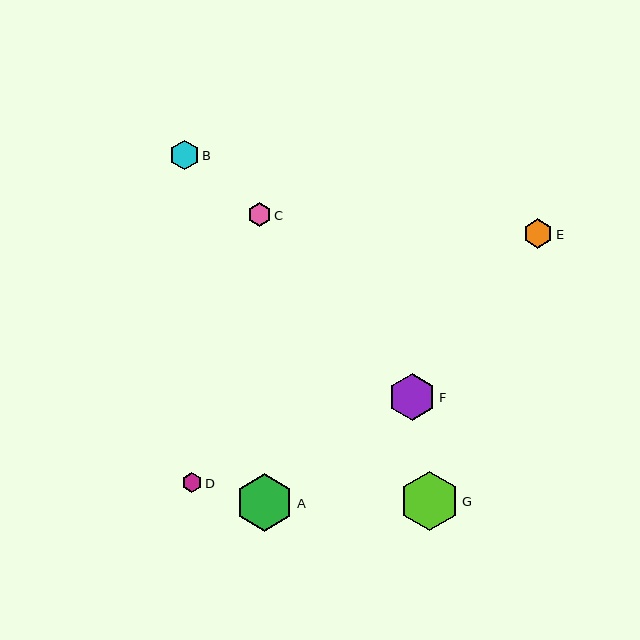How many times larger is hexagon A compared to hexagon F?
Hexagon A is approximately 1.2 times the size of hexagon F.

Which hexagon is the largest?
Hexagon G is the largest with a size of approximately 59 pixels.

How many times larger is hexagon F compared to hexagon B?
Hexagon F is approximately 1.6 times the size of hexagon B.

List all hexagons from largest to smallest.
From largest to smallest: G, A, F, B, E, C, D.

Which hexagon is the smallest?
Hexagon D is the smallest with a size of approximately 20 pixels.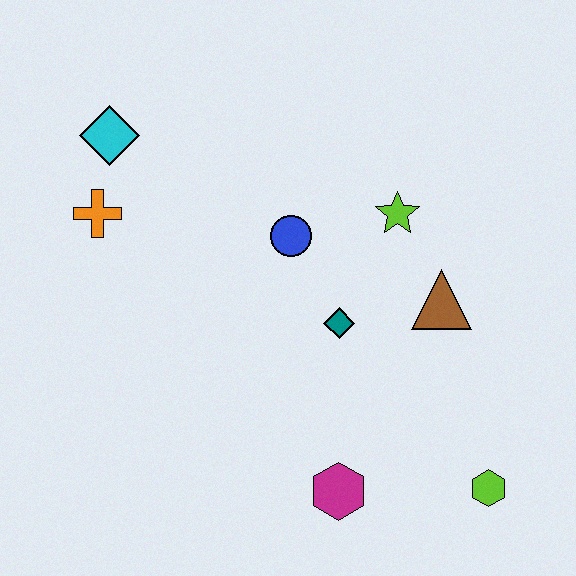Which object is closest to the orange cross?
The cyan diamond is closest to the orange cross.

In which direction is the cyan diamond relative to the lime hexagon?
The cyan diamond is to the left of the lime hexagon.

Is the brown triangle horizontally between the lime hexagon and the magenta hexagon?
Yes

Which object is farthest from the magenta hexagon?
The cyan diamond is farthest from the magenta hexagon.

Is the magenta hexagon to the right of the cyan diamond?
Yes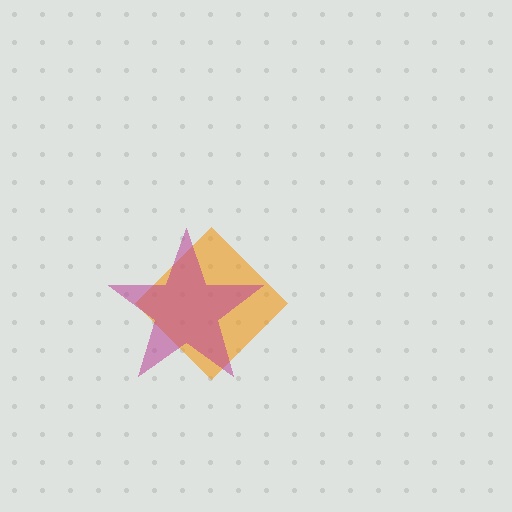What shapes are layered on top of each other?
The layered shapes are: an orange diamond, a magenta star.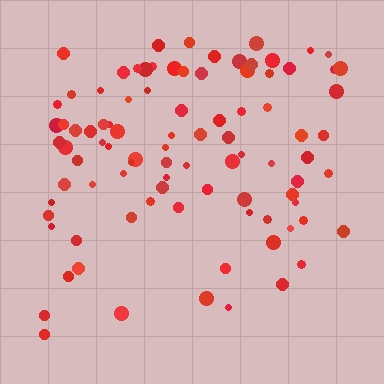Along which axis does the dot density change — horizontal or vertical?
Vertical.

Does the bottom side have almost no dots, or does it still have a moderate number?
Still a moderate number, just noticeably fewer than the top.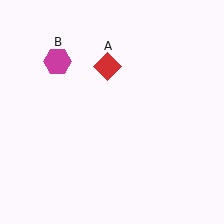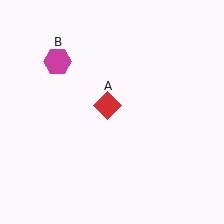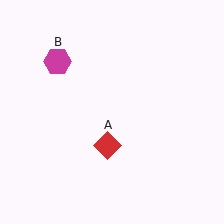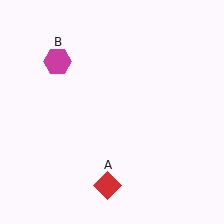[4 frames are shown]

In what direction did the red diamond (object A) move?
The red diamond (object A) moved down.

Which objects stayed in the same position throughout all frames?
Magenta hexagon (object B) remained stationary.